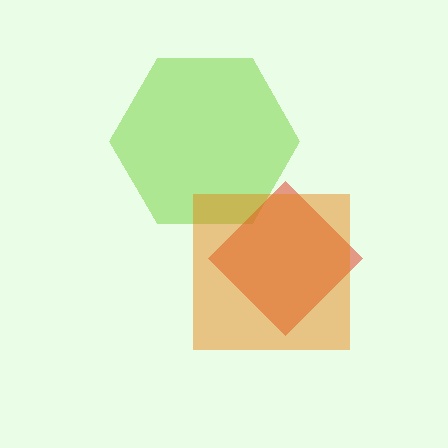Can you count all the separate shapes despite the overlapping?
Yes, there are 3 separate shapes.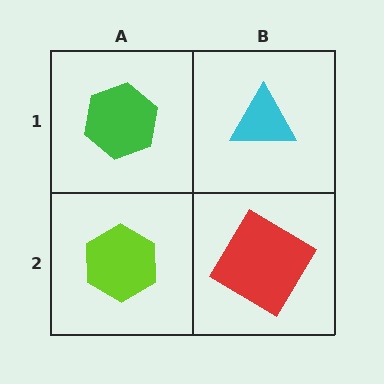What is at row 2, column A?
A lime hexagon.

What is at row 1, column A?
A green hexagon.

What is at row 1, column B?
A cyan triangle.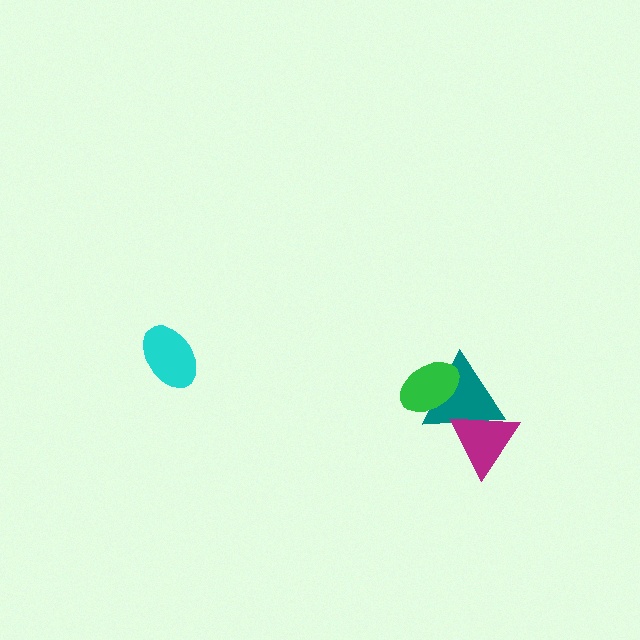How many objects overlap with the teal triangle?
2 objects overlap with the teal triangle.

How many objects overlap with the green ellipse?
1 object overlaps with the green ellipse.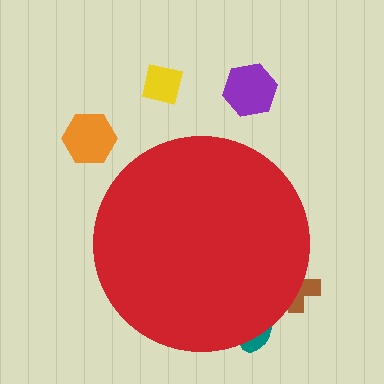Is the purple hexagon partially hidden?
No, the purple hexagon is fully visible.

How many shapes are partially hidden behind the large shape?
2 shapes are partially hidden.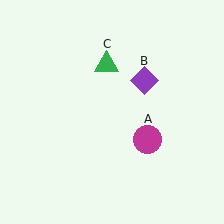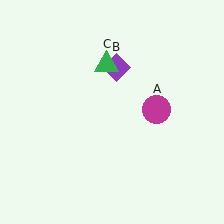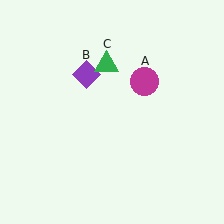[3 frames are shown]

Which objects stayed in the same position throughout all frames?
Green triangle (object C) remained stationary.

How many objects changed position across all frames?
2 objects changed position: magenta circle (object A), purple diamond (object B).